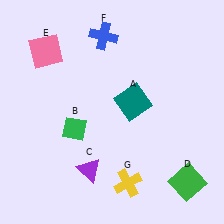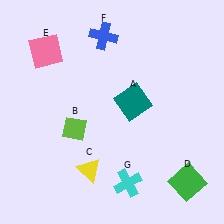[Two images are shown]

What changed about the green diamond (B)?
In Image 1, B is green. In Image 2, it changed to lime.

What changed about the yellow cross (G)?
In Image 1, G is yellow. In Image 2, it changed to cyan.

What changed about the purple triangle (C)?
In Image 1, C is purple. In Image 2, it changed to yellow.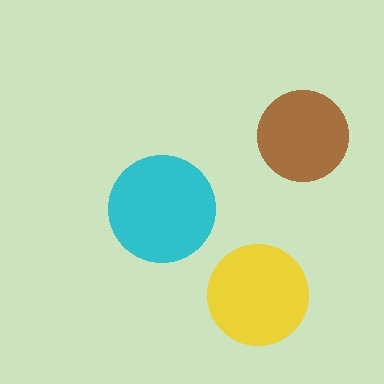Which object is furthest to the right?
The brown circle is rightmost.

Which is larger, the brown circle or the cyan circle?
The cyan one.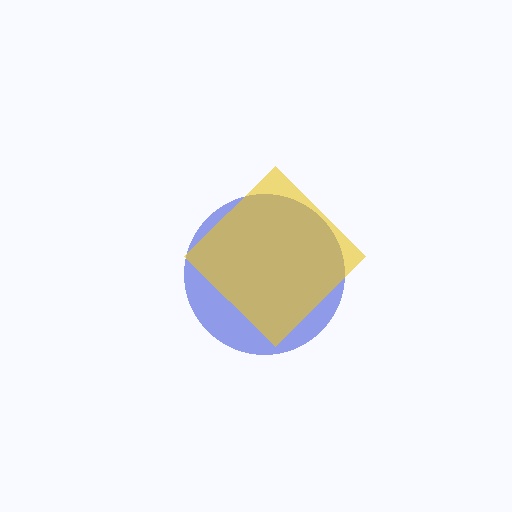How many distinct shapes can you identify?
There are 2 distinct shapes: a blue circle, a yellow diamond.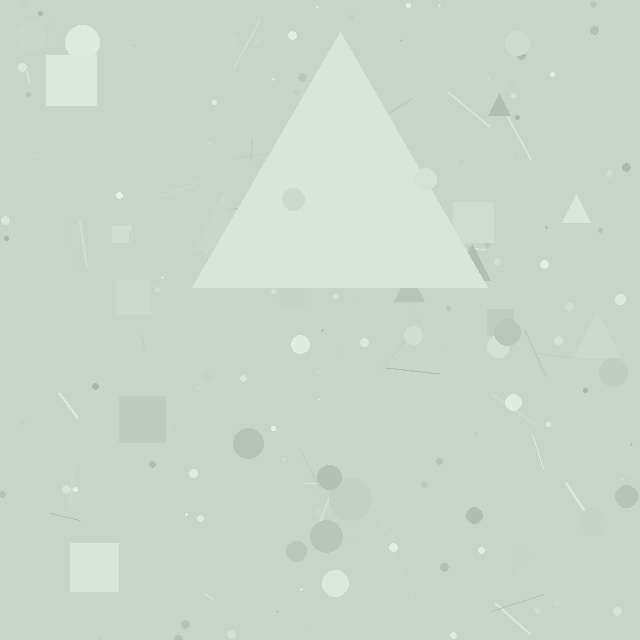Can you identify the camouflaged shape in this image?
The camouflaged shape is a triangle.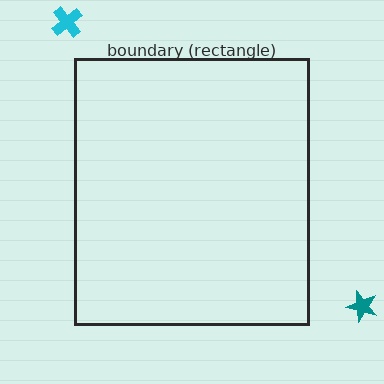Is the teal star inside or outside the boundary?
Outside.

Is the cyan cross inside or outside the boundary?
Outside.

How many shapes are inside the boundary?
0 inside, 2 outside.